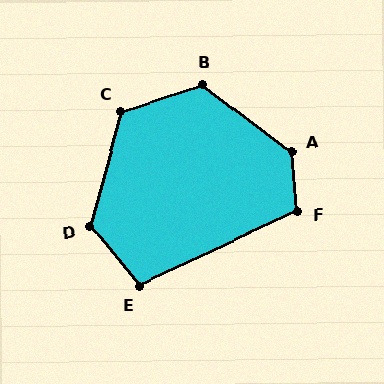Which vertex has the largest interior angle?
A, at approximately 132 degrees.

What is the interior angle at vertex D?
Approximately 125 degrees (obtuse).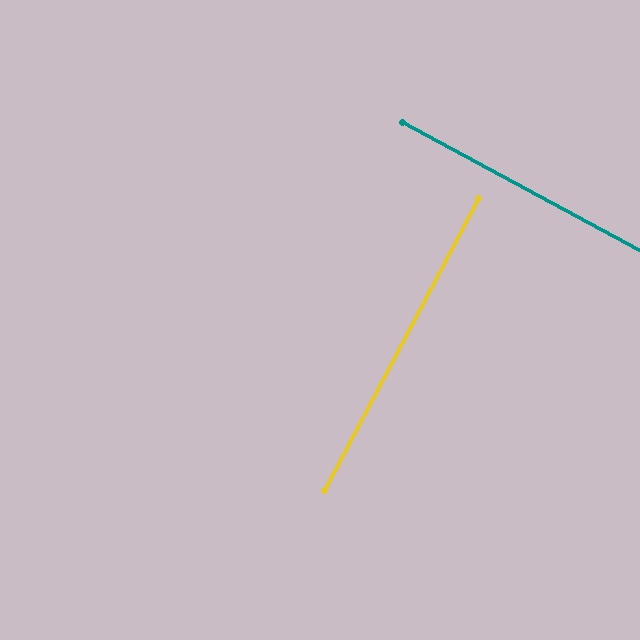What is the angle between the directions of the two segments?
Approximately 89 degrees.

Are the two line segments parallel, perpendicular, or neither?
Perpendicular — they meet at approximately 89°.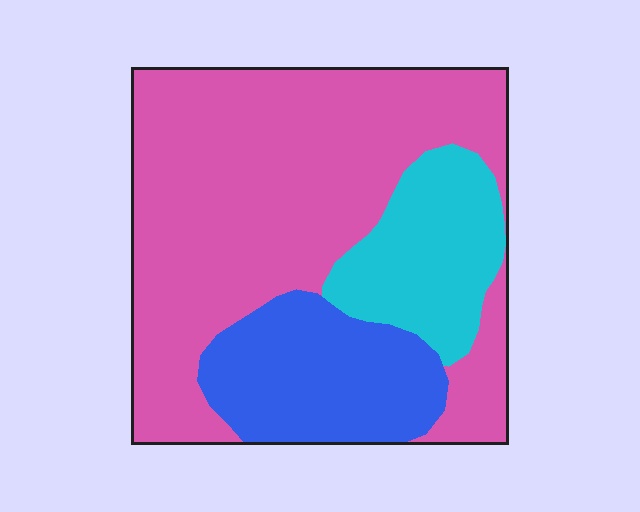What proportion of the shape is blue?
Blue covers 21% of the shape.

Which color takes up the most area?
Pink, at roughly 60%.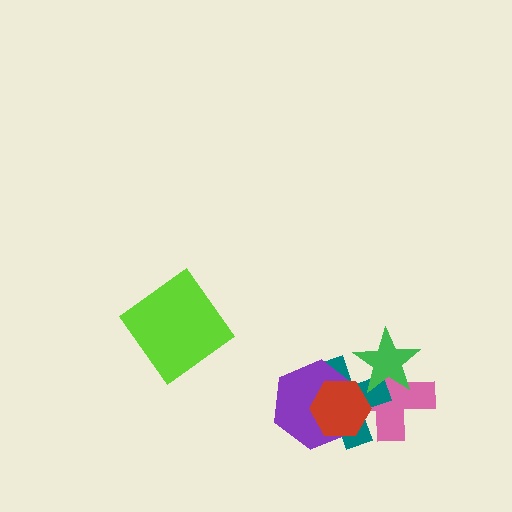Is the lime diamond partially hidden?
No, no other shape covers it.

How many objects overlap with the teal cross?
4 objects overlap with the teal cross.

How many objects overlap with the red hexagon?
3 objects overlap with the red hexagon.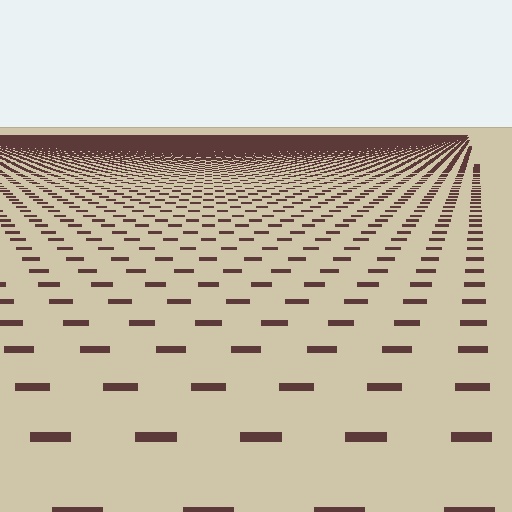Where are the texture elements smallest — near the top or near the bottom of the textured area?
Near the top.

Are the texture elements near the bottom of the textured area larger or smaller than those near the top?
Larger. Near the bottom, elements are closer to the viewer and appear at a bigger on-screen size.